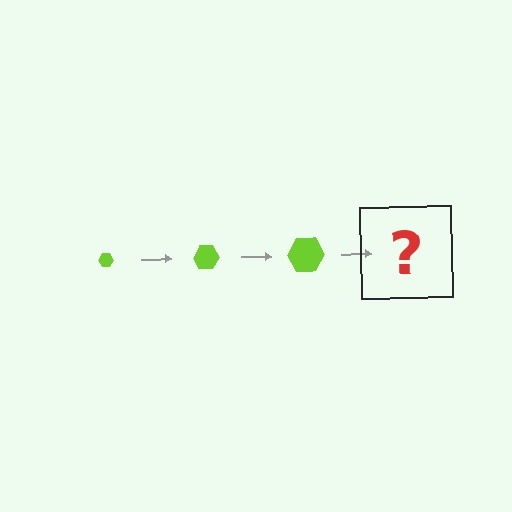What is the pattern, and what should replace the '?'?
The pattern is that the hexagon gets progressively larger each step. The '?' should be a lime hexagon, larger than the previous one.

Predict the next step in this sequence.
The next step is a lime hexagon, larger than the previous one.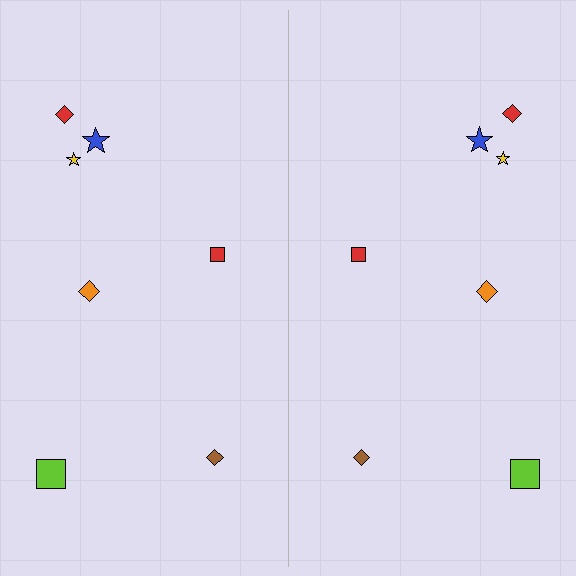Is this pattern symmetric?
Yes, this pattern has bilateral (reflection) symmetry.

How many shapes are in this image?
There are 14 shapes in this image.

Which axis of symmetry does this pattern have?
The pattern has a vertical axis of symmetry running through the center of the image.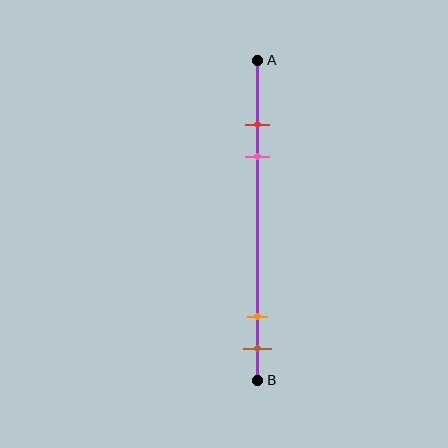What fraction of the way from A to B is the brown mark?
The brown mark is approximately 90% (0.9) of the way from A to B.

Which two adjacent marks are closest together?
The red and pink marks are the closest adjacent pair.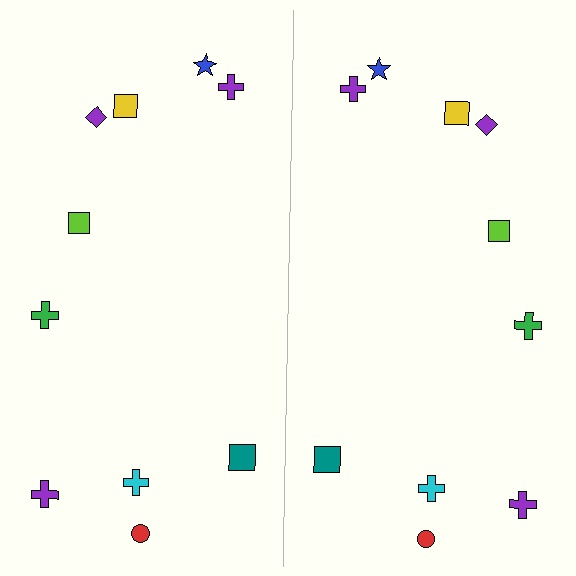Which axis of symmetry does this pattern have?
The pattern has a vertical axis of symmetry running through the center of the image.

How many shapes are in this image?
There are 20 shapes in this image.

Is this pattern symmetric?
Yes, this pattern has bilateral (reflection) symmetry.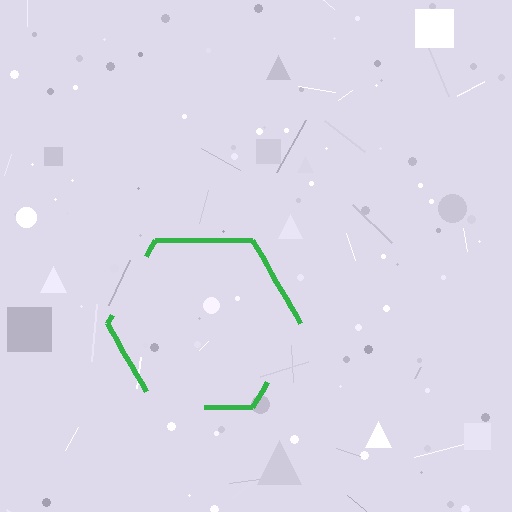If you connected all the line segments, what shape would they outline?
They would outline a hexagon.